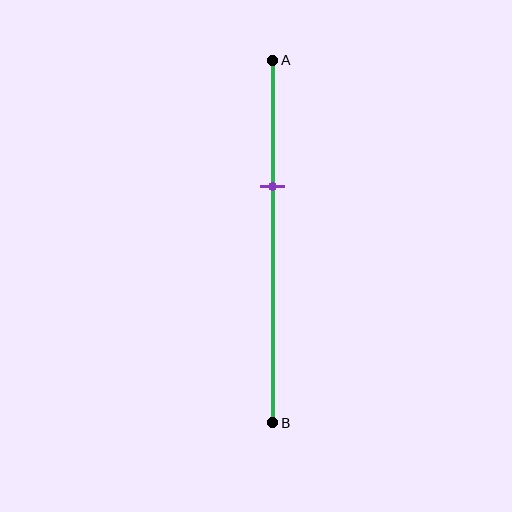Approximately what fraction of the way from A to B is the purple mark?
The purple mark is approximately 35% of the way from A to B.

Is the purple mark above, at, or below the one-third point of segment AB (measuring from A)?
The purple mark is approximately at the one-third point of segment AB.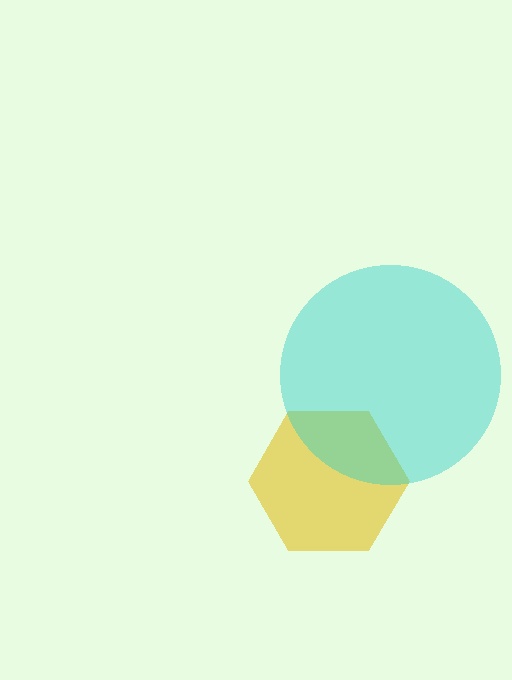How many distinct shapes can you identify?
There are 2 distinct shapes: a yellow hexagon, a cyan circle.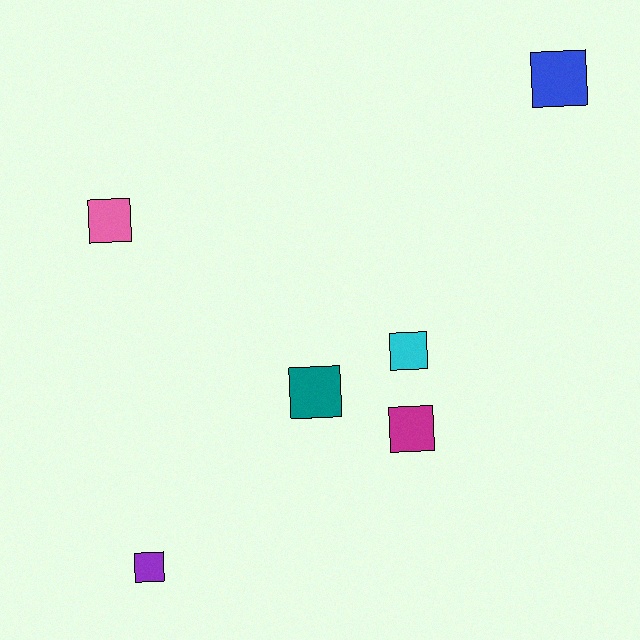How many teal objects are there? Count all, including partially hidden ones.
There is 1 teal object.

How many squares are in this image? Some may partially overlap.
There are 6 squares.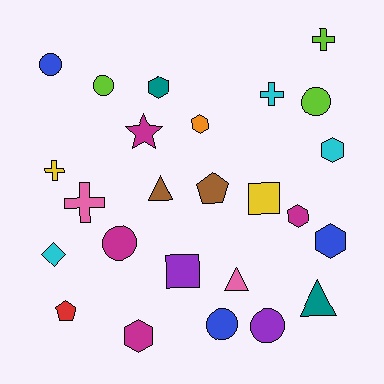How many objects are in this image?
There are 25 objects.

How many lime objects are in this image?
There are 3 lime objects.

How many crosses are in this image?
There are 4 crosses.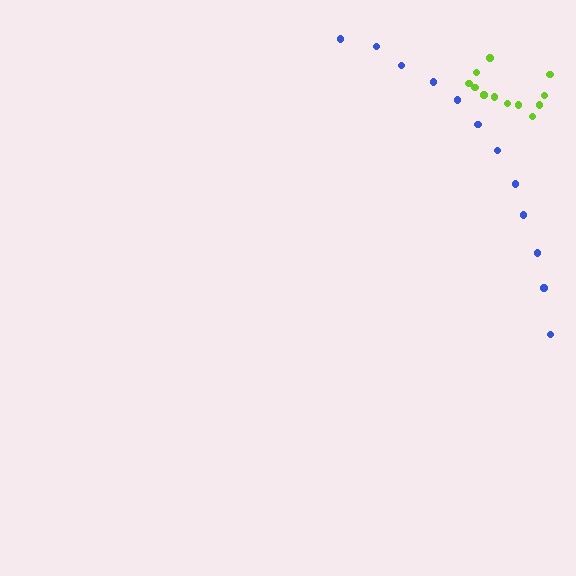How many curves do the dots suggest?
There are 2 distinct paths.